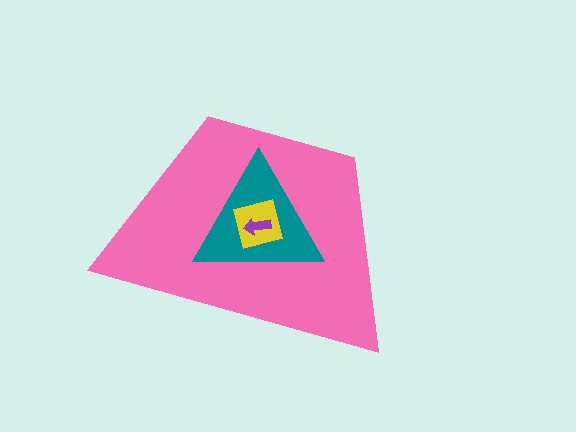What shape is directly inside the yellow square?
The purple arrow.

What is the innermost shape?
The purple arrow.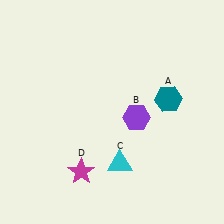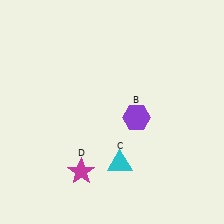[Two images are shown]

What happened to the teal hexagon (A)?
The teal hexagon (A) was removed in Image 2. It was in the top-right area of Image 1.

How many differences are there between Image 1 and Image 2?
There is 1 difference between the two images.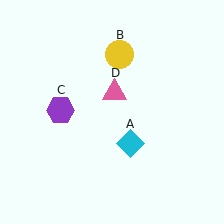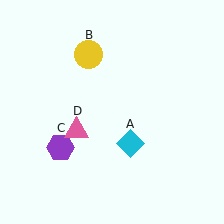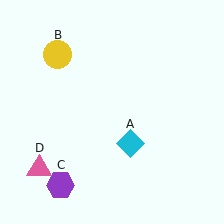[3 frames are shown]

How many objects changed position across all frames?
3 objects changed position: yellow circle (object B), purple hexagon (object C), pink triangle (object D).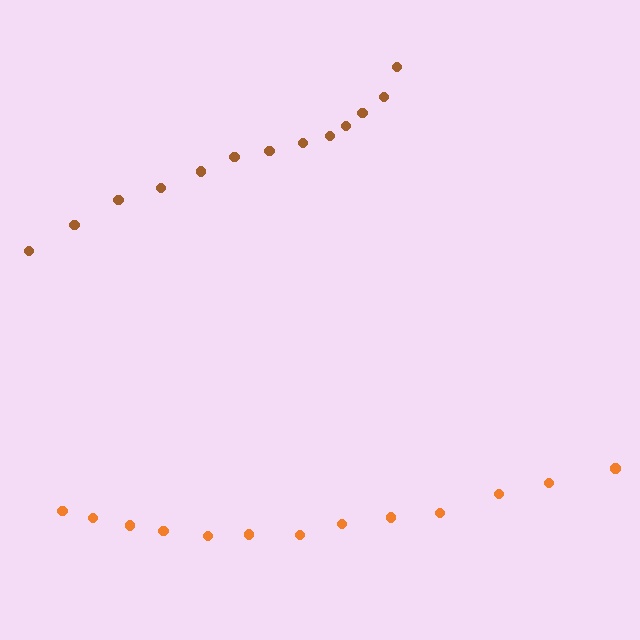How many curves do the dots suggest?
There are 2 distinct paths.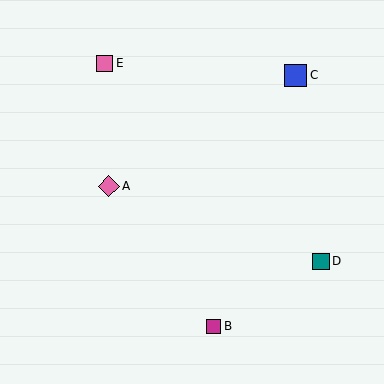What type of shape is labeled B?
Shape B is a magenta square.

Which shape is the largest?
The blue square (labeled C) is the largest.